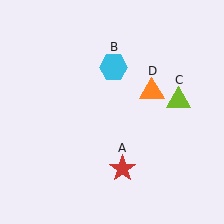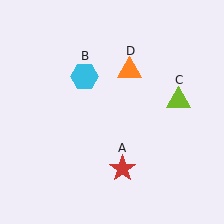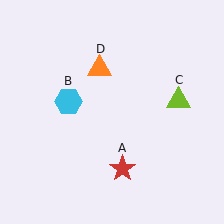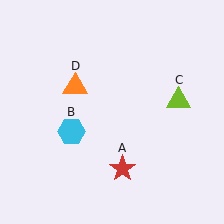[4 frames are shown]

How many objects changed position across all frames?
2 objects changed position: cyan hexagon (object B), orange triangle (object D).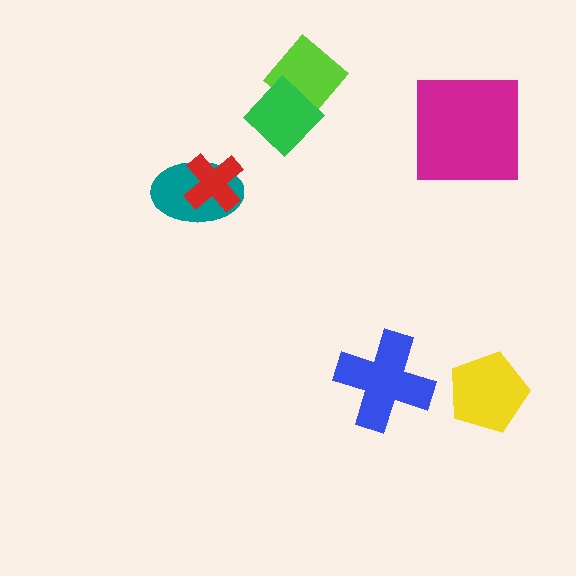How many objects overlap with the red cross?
1 object overlaps with the red cross.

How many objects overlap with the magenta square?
0 objects overlap with the magenta square.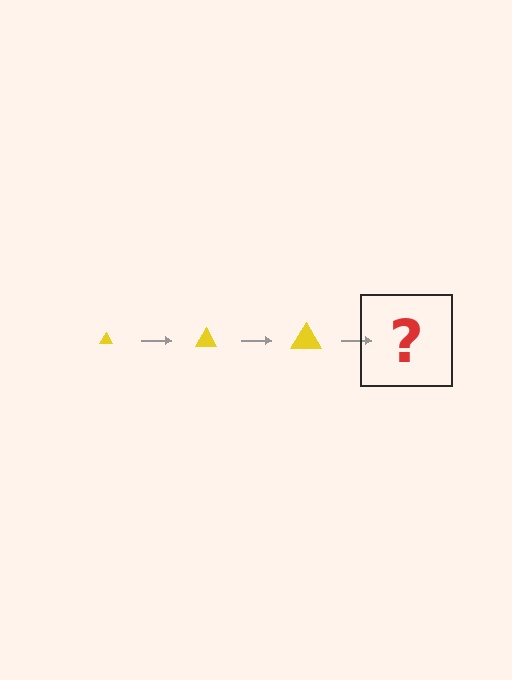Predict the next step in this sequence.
The next step is a yellow triangle, larger than the previous one.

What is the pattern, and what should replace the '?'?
The pattern is that the triangle gets progressively larger each step. The '?' should be a yellow triangle, larger than the previous one.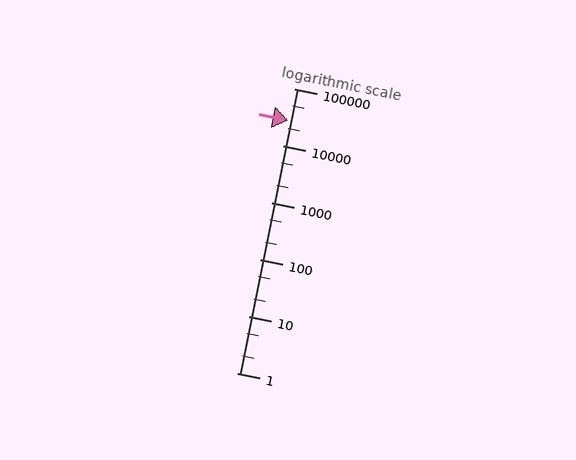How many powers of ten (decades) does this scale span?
The scale spans 5 decades, from 1 to 100000.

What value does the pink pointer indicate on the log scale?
The pointer indicates approximately 28000.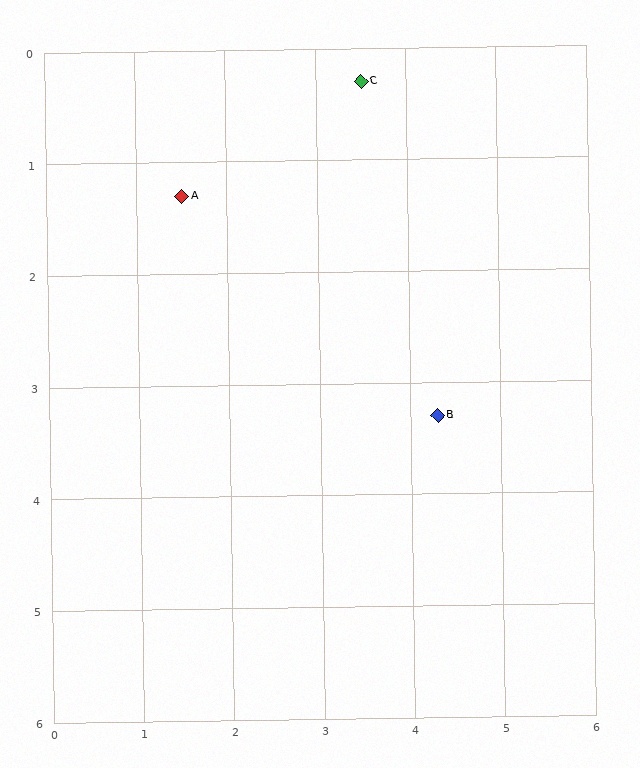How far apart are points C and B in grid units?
Points C and B are about 3.1 grid units apart.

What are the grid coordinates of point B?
Point B is at approximately (4.3, 3.3).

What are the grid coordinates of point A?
Point A is at approximately (1.5, 1.3).